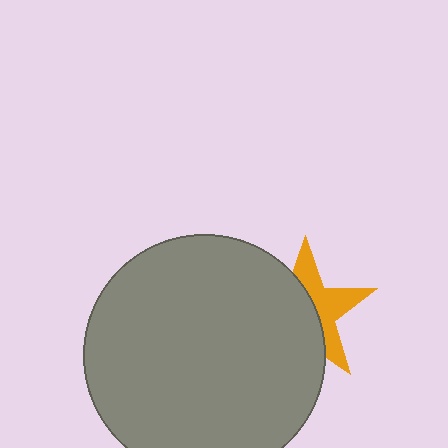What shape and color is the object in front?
The object in front is a gray circle.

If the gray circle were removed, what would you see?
You would see the complete orange star.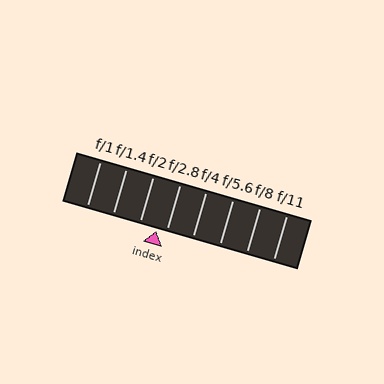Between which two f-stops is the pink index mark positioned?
The index mark is between f/2 and f/2.8.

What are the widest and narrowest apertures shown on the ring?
The widest aperture shown is f/1 and the narrowest is f/11.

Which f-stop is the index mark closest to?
The index mark is closest to f/2.8.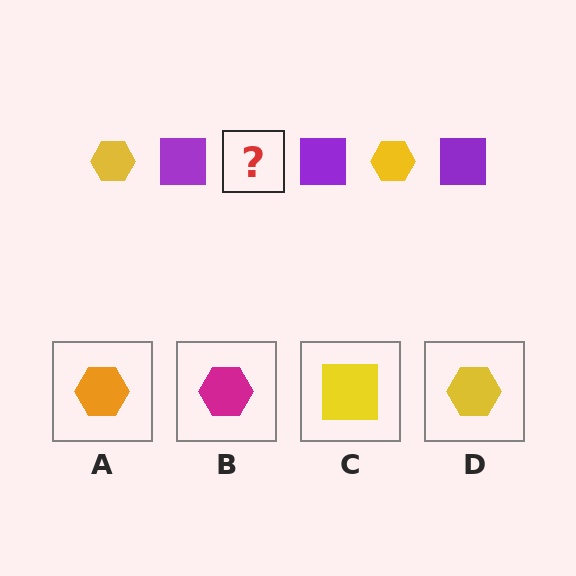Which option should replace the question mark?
Option D.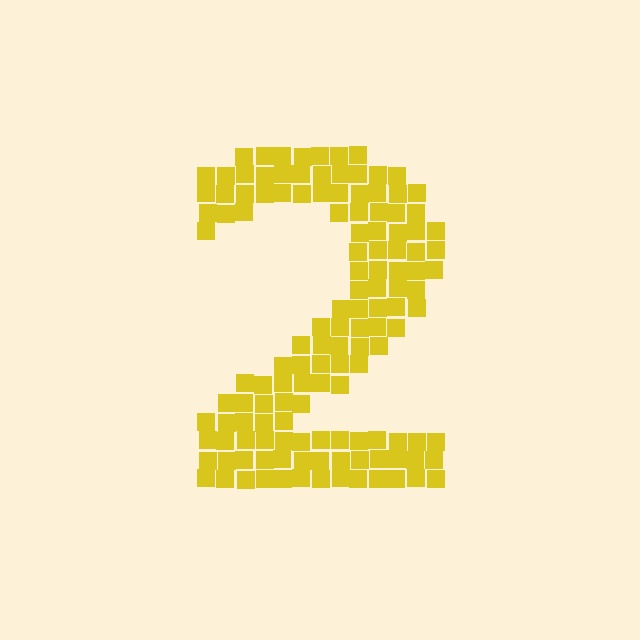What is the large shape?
The large shape is the digit 2.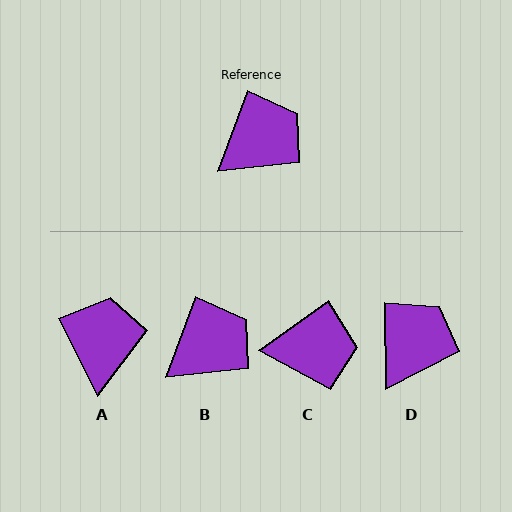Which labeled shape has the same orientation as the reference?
B.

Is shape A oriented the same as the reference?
No, it is off by about 46 degrees.